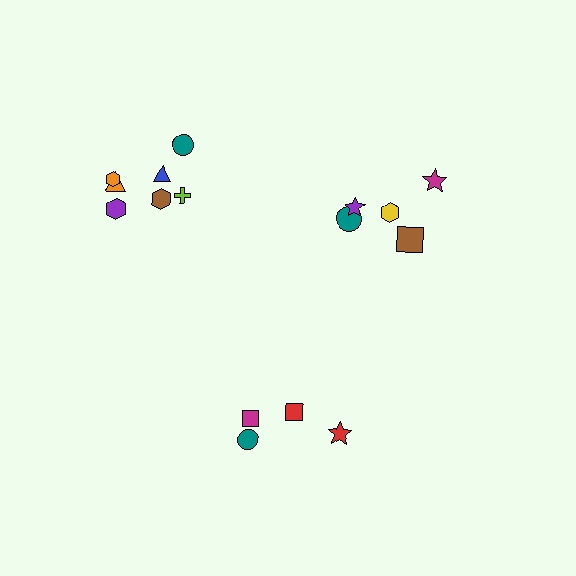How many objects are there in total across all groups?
There are 16 objects.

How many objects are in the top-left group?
There are 7 objects.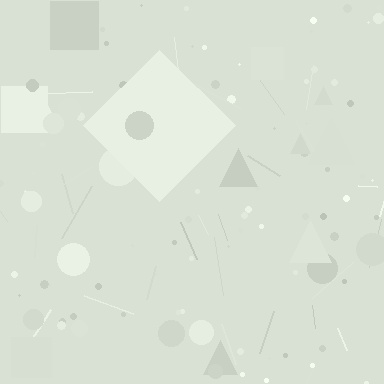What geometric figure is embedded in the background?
A diamond is embedded in the background.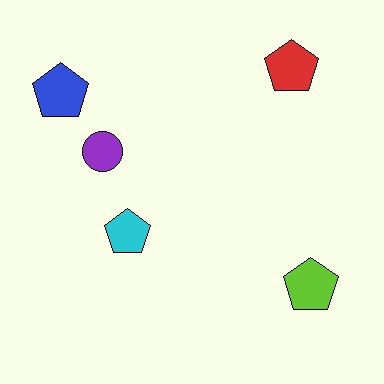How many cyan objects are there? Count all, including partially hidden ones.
There is 1 cyan object.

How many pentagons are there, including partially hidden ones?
There are 4 pentagons.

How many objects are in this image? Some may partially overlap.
There are 5 objects.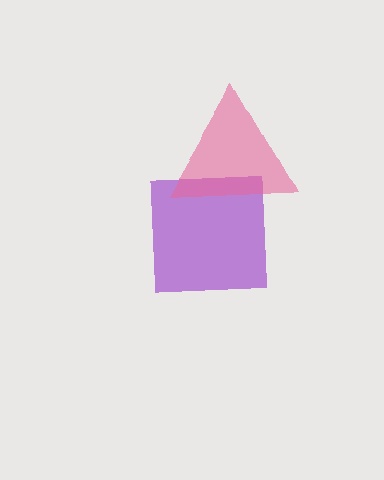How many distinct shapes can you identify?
There are 2 distinct shapes: a purple square, a pink triangle.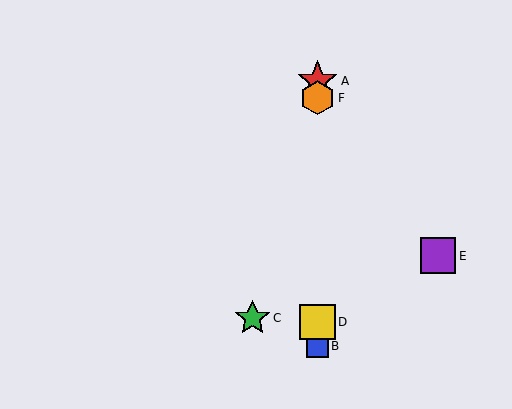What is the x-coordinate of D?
Object D is at x≈317.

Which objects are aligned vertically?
Objects A, B, D, F are aligned vertically.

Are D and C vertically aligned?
No, D is at x≈317 and C is at x≈252.